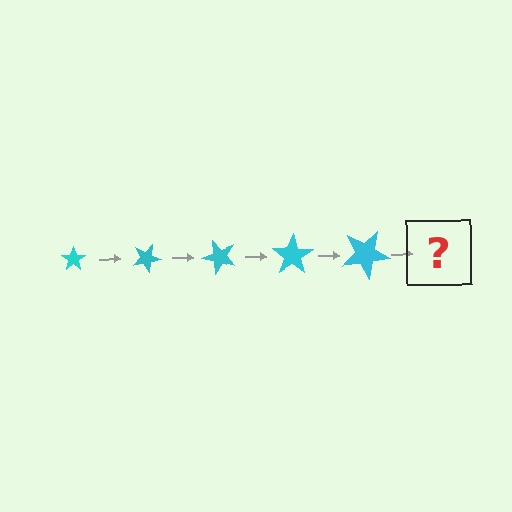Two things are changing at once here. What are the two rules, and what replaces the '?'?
The two rules are that the star grows larger each step and it rotates 25 degrees each step. The '?' should be a star, larger than the previous one and rotated 125 degrees from the start.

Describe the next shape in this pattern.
It should be a star, larger than the previous one and rotated 125 degrees from the start.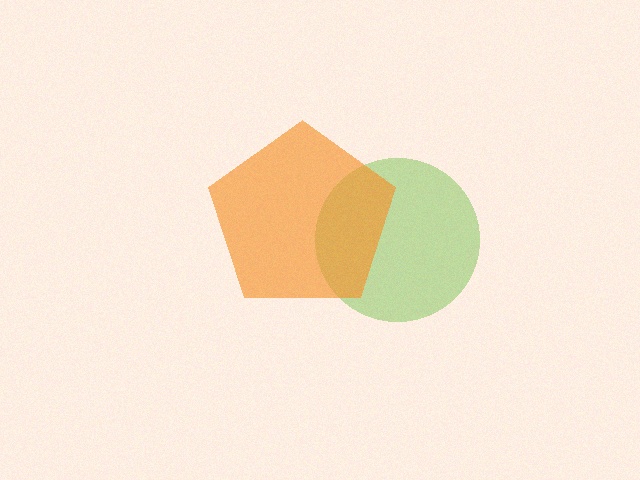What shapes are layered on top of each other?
The layered shapes are: a lime circle, an orange pentagon.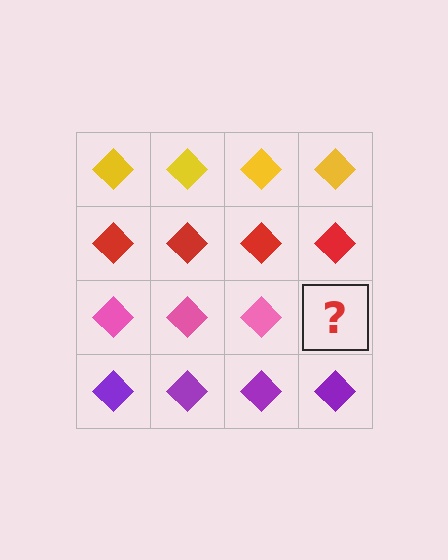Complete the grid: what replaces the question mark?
The question mark should be replaced with a pink diamond.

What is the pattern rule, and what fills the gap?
The rule is that each row has a consistent color. The gap should be filled with a pink diamond.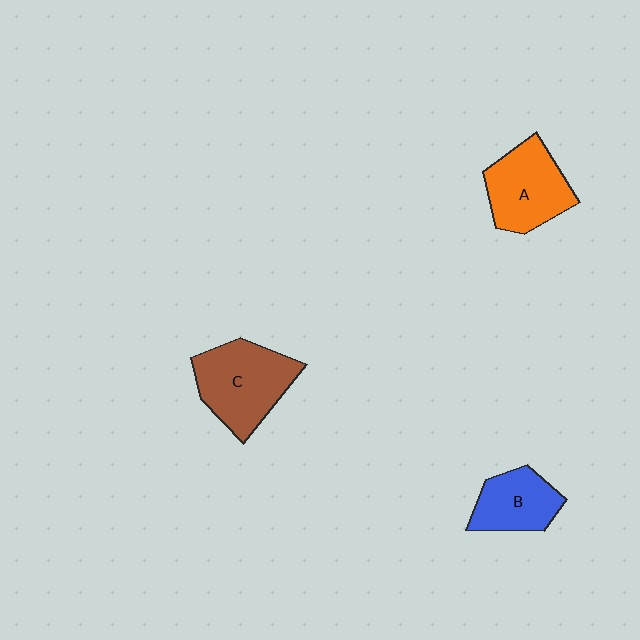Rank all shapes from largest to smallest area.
From largest to smallest: C (brown), A (orange), B (blue).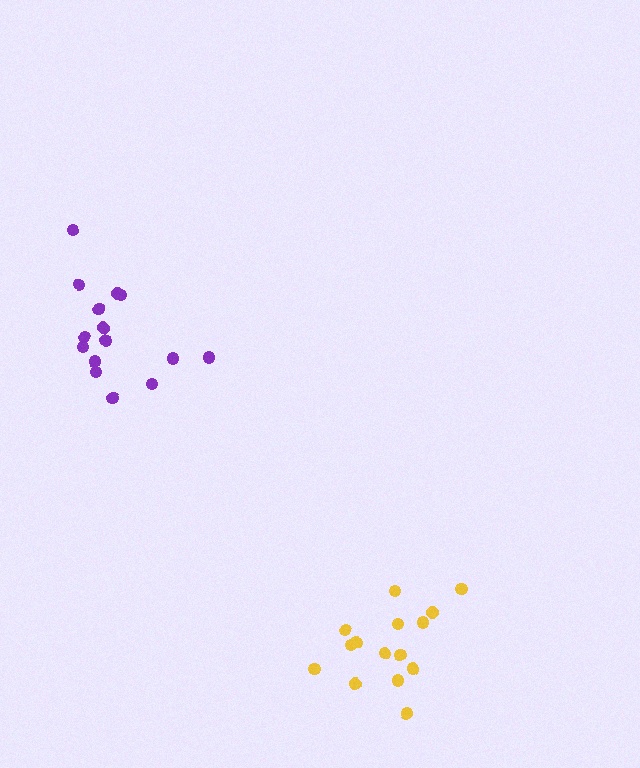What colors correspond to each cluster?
The clusters are colored: purple, yellow.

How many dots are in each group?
Group 1: 15 dots, Group 2: 15 dots (30 total).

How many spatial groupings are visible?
There are 2 spatial groupings.